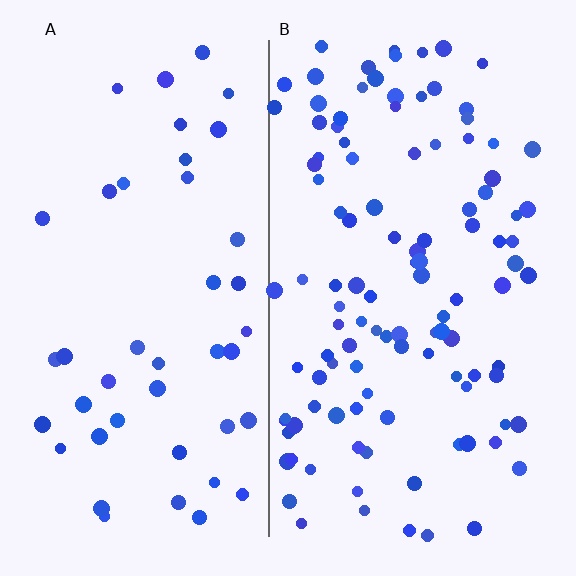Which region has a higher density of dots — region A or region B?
B (the right).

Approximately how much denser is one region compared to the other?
Approximately 2.5× — region B over region A.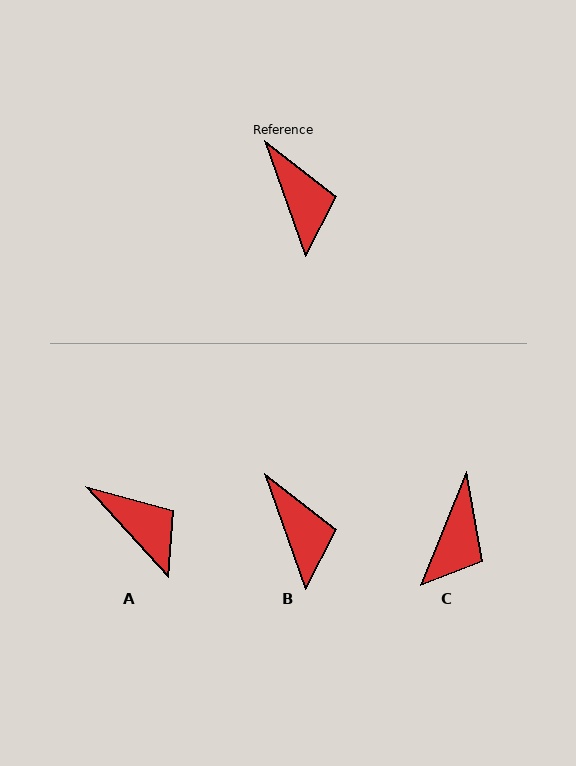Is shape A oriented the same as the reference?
No, it is off by about 23 degrees.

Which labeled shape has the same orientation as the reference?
B.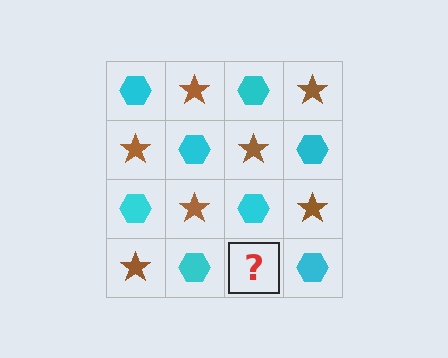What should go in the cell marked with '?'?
The missing cell should contain a brown star.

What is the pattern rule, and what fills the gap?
The rule is that it alternates cyan hexagon and brown star in a checkerboard pattern. The gap should be filled with a brown star.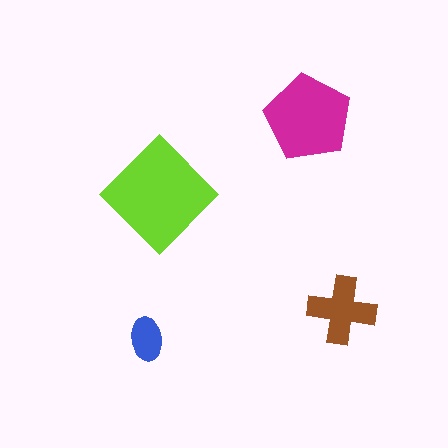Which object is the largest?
The lime diamond.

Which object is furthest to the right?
The brown cross is rightmost.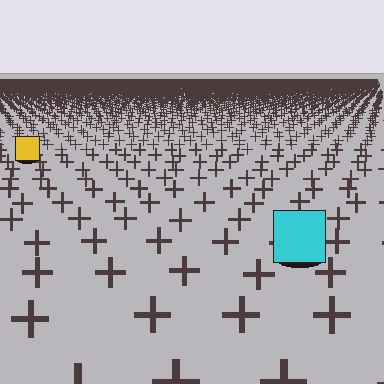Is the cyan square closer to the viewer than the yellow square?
Yes. The cyan square is closer — you can tell from the texture gradient: the ground texture is coarser near it.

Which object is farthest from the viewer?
The yellow square is farthest from the viewer. It appears smaller and the ground texture around it is denser.